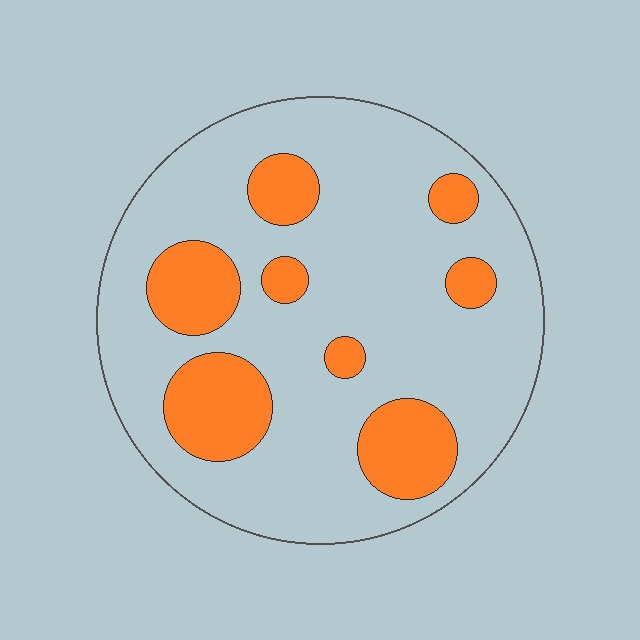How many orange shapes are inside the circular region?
8.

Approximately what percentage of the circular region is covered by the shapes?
Approximately 25%.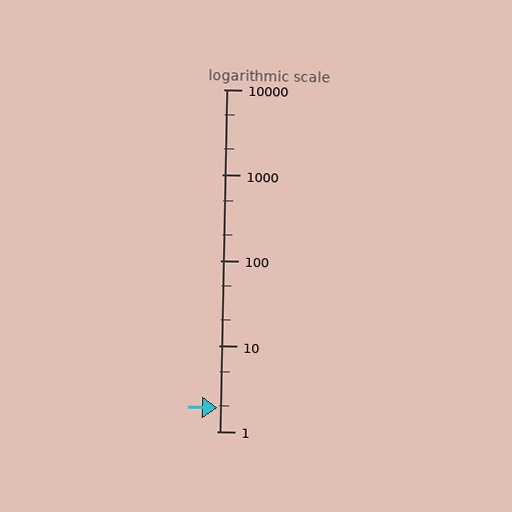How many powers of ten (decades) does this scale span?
The scale spans 4 decades, from 1 to 10000.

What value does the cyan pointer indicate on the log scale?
The pointer indicates approximately 1.9.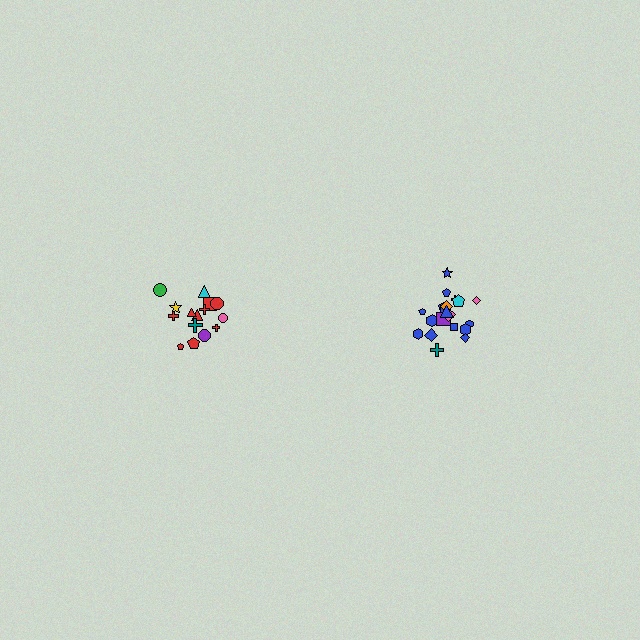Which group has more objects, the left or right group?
The right group.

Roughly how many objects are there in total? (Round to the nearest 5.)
Roughly 35 objects in total.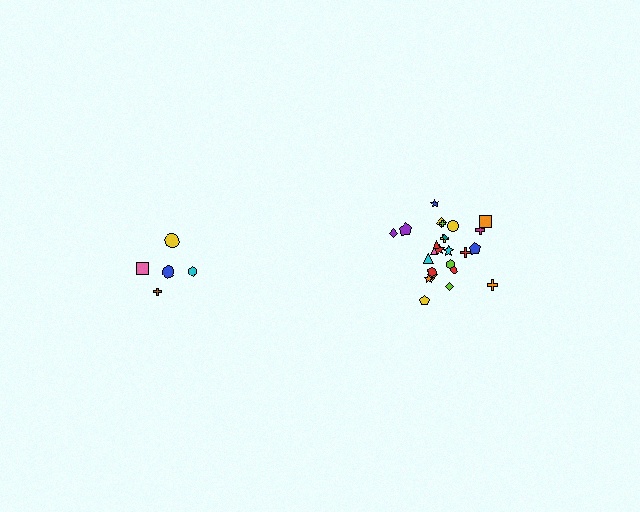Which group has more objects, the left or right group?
The right group.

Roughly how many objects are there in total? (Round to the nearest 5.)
Roughly 30 objects in total.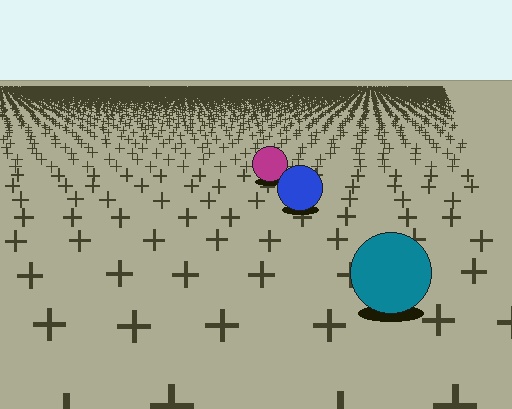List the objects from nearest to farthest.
From nearest to farthest: the teal circle, the blue circle, the magenta circle.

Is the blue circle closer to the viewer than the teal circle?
No. The teal circle is closer — you can tell from the texture gradient: the ground texture is coarser near it.